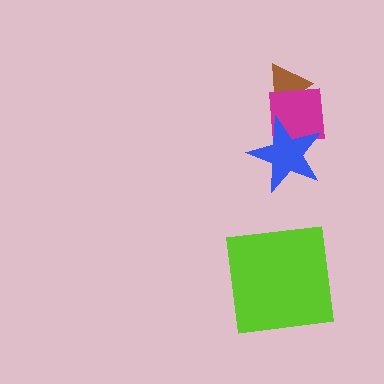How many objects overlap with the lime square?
0 objects overlap with the lime square.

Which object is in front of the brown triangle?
The magenta square is in front of the brown triangle.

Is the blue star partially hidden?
No, no other shape covers it.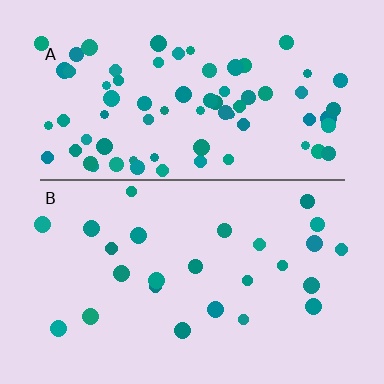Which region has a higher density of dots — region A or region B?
A (the top).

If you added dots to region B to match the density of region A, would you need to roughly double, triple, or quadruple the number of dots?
Approximately triple.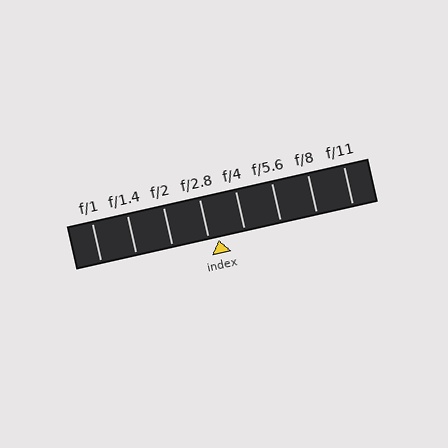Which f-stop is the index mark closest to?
The index mark is closest to f/2.8.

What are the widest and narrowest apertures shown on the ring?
The widest aperture shown is f/1 and the narrowest is f/11.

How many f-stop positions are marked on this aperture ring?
There are 8 f-stop positions marked.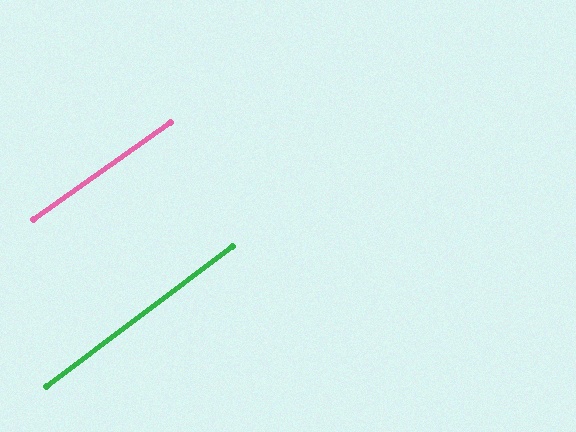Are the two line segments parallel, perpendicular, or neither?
Parallel — their directions differ by only 1.2°.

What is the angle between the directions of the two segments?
Approximately 1 degree.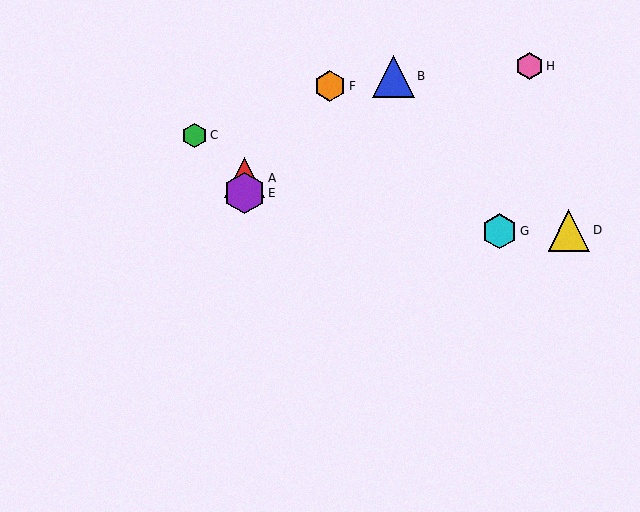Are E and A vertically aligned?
Yes, both are at x≈245.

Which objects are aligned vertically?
Objects A, E are aligned vertically.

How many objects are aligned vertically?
2 objects (A, E) are aligned vertically.